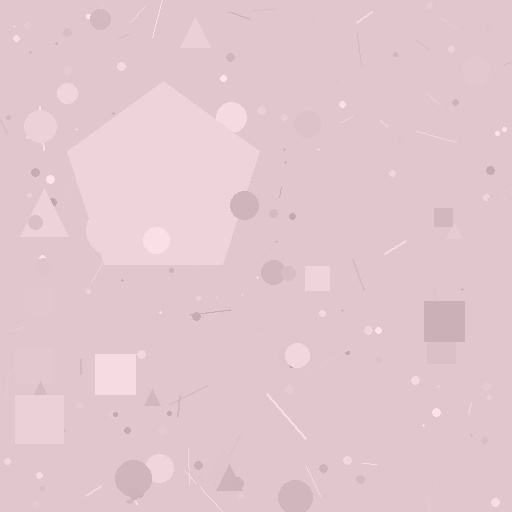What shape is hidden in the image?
A pentagon is hidden in the image.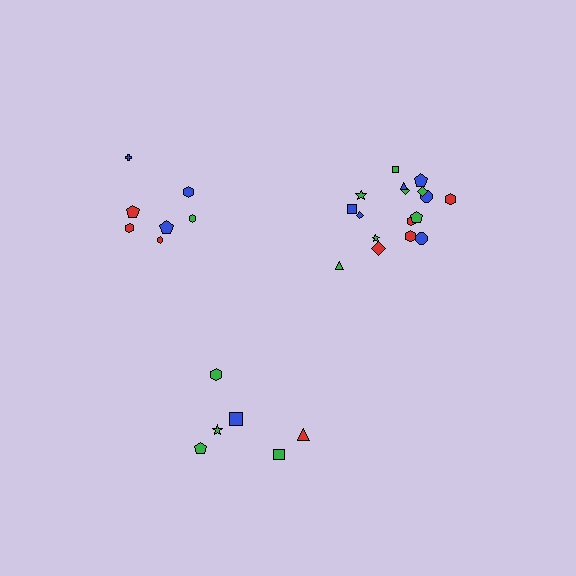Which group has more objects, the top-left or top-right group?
The top-right group.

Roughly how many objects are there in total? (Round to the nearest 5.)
Roughly 30 objects in total.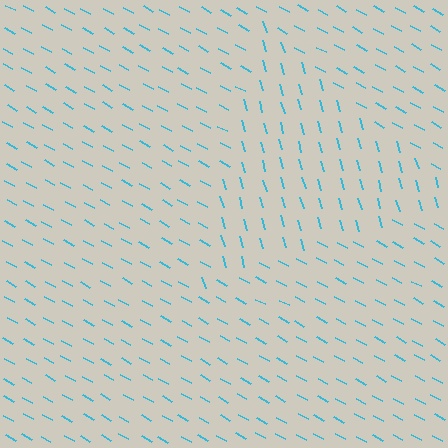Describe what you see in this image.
The image is filled with small cyan line segments. A triangle region in the image has lines oriented differently from the surrounding lines, creating a visible texture boundary.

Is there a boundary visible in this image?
Yes, there is a texture boundary formed by a change in line orientation.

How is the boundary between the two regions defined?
The boundary is defined purely by a change in line orientation (approximately 45 degrees difference). All lines are the same color and thickness.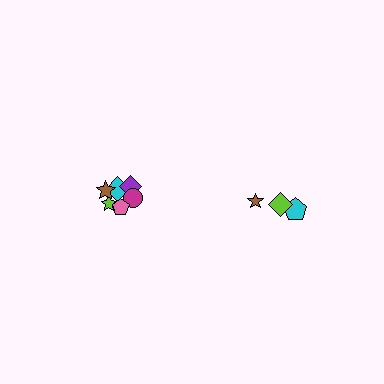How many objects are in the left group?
There are 6 objects.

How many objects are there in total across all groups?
There are 9 objects.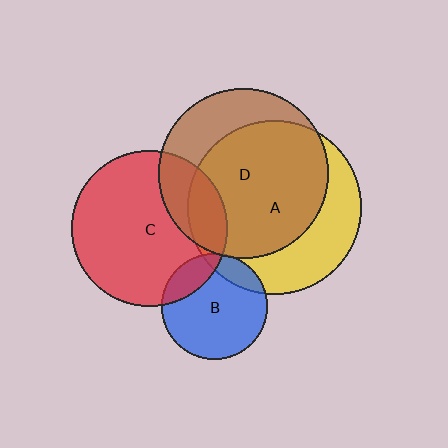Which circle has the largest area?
Circle A (yellow).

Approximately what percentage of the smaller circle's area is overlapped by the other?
Approximately 70%.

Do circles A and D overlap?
Yes.